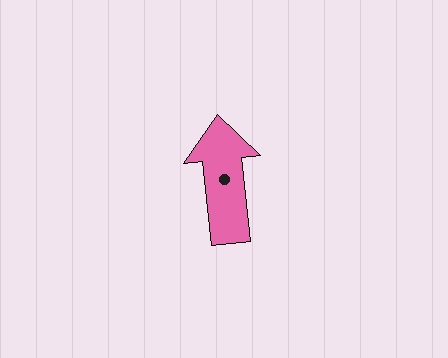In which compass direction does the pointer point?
North.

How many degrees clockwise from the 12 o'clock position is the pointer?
Approximately 354 degrees.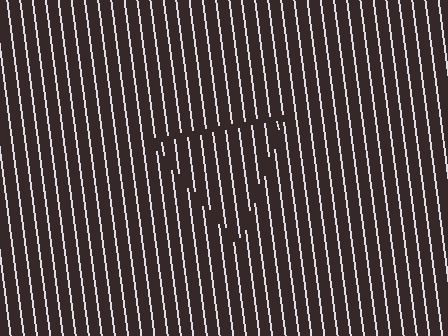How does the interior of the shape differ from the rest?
The interior of the shape contains the same grating, shifted by half a period — the contour is defined by the phase discontinuity where line-ends from the inner and outer gratings abut.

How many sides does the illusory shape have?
3 sides — the line-ends trace a triangle.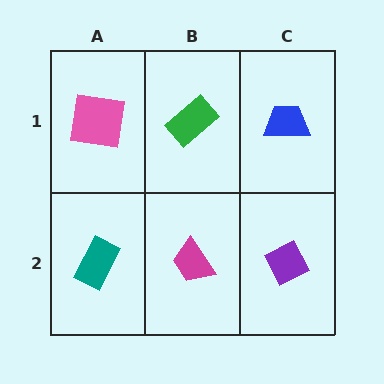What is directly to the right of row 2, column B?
A purple diamond.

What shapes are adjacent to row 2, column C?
A blue trapezoid (row 1, column C), a magenta trapezoid (row 2, column B).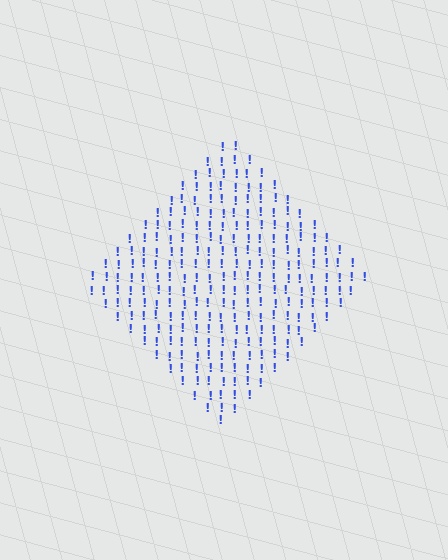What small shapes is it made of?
It is made of small exclamation marks.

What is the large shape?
The large shape is a diamond.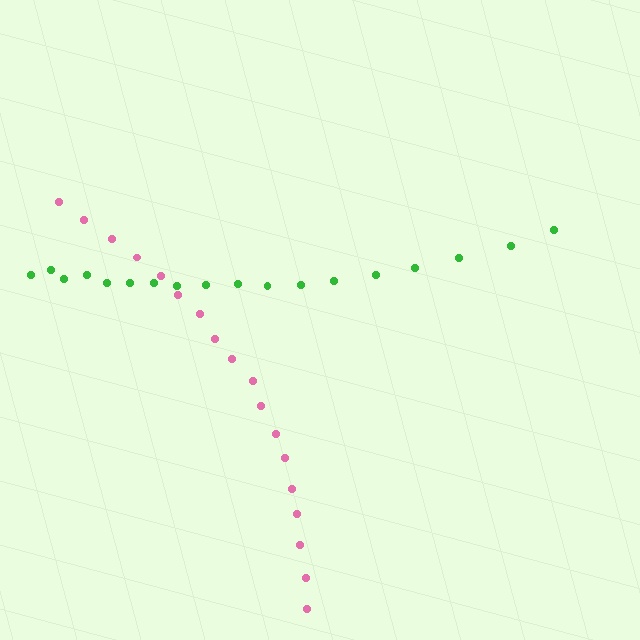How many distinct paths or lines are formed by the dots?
There are 2 distinct paths.